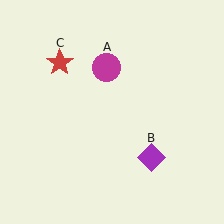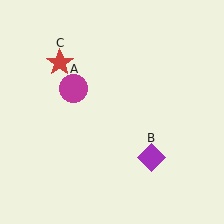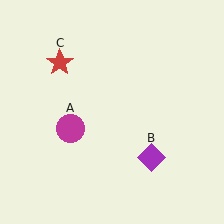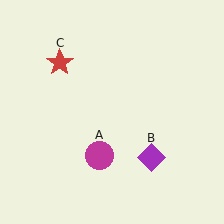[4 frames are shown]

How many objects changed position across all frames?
1 object changed position: magenta circle (object A).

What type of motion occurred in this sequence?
The magenta circle (object A) rotated counterclockwise around the center of the scene.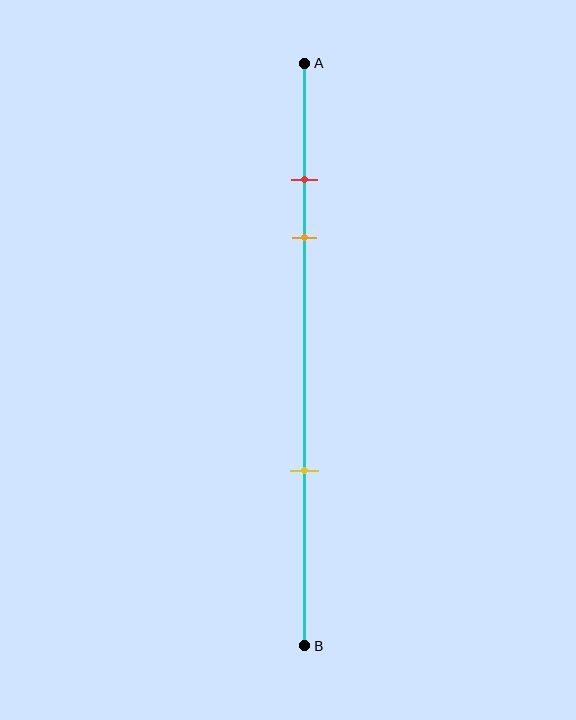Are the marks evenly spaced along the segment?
No, the marks are not evenly spaced.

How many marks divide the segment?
There are 3 marks dividing the segment.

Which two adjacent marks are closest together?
The red and orange marks are the closest adjacent pair.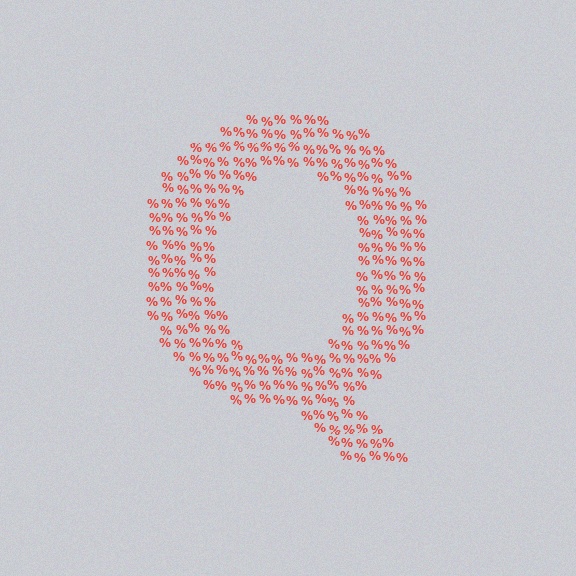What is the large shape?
The large shape is the letter Q.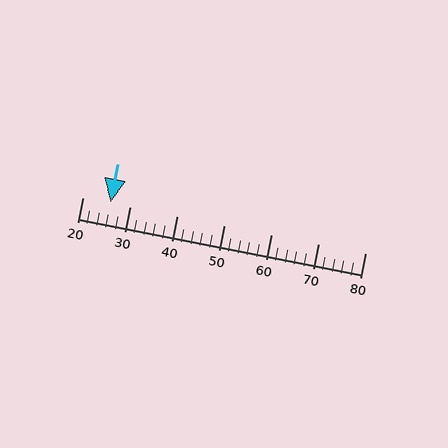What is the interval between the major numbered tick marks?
The major tick marks are spaced 10 units apart.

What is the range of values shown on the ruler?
The ruler shows values from 20 to 80.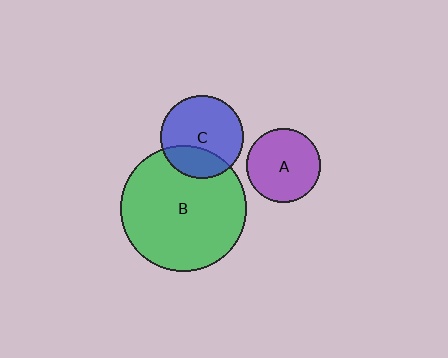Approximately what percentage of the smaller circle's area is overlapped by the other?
Approximately 30%.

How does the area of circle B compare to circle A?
Approximately 2.9 times.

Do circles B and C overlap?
Yes.